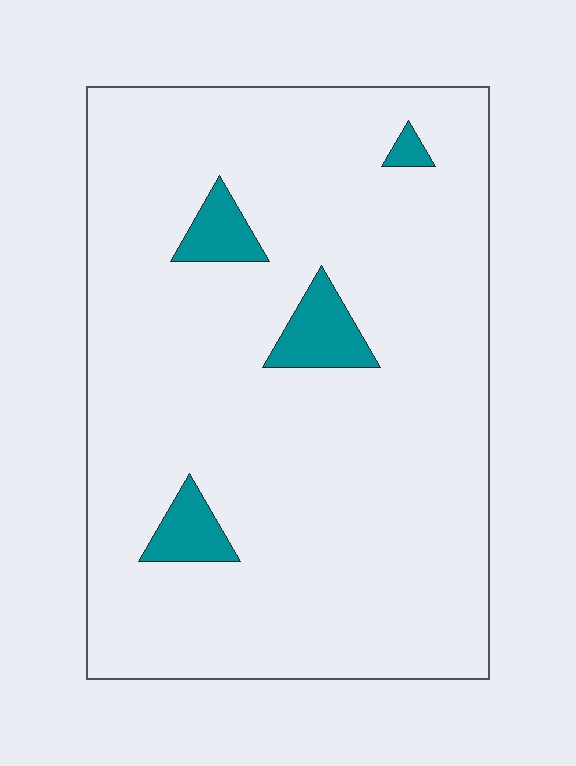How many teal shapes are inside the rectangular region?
4.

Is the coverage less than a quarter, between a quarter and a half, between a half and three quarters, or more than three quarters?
Less than a quarter.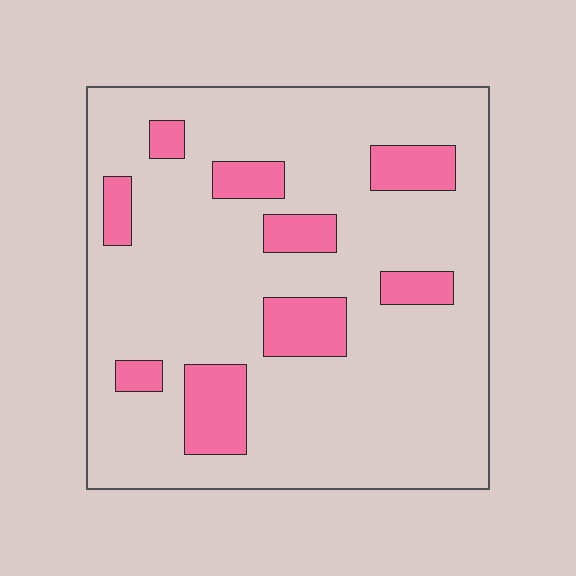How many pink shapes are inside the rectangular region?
9.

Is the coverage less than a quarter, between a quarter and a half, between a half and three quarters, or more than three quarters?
Less than a quarter.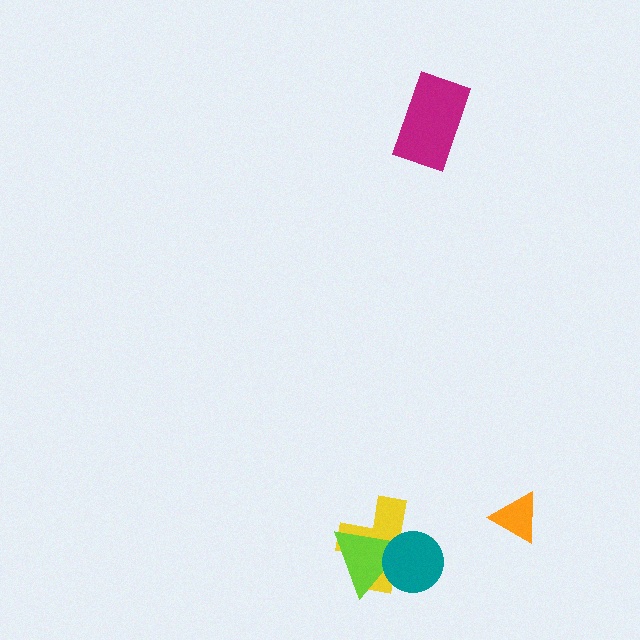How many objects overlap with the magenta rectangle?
0 objects overlap with the magenta rectangle.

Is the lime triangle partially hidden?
Yes, it is partially covered by another shape.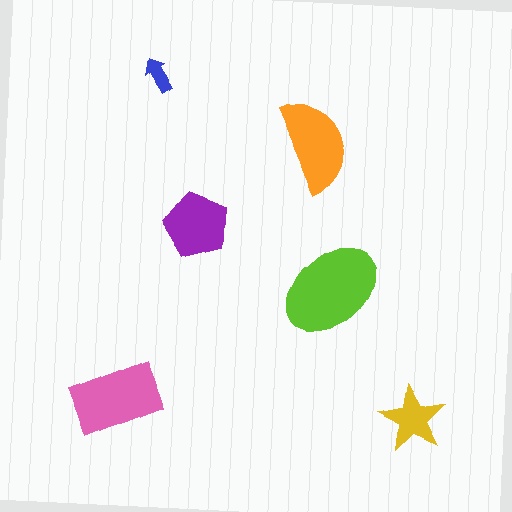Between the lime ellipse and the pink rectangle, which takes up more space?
The lime ellipse.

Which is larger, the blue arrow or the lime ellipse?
The lime ellipse.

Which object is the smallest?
The blue arrow.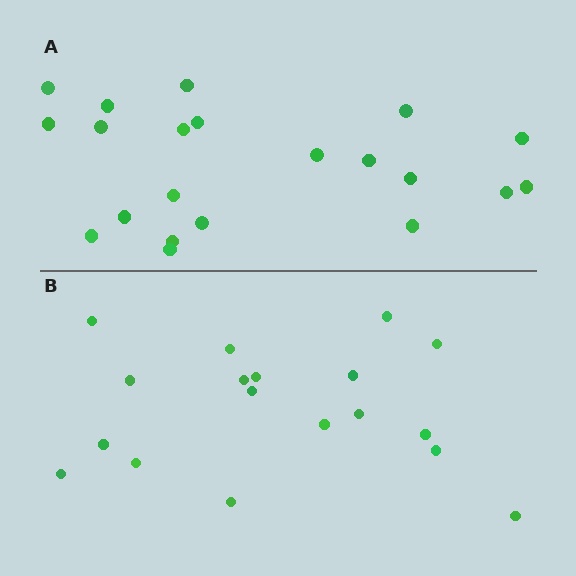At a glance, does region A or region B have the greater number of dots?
Region A (the top region) has more dots.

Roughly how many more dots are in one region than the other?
Region A has just a few more — roughly 2 or 3 more dots than region B.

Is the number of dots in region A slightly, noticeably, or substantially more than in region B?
Region A has only slightly more — the two regions are fairly close. The ratio is roughly 1.2 to 1.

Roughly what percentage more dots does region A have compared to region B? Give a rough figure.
About 15% more.